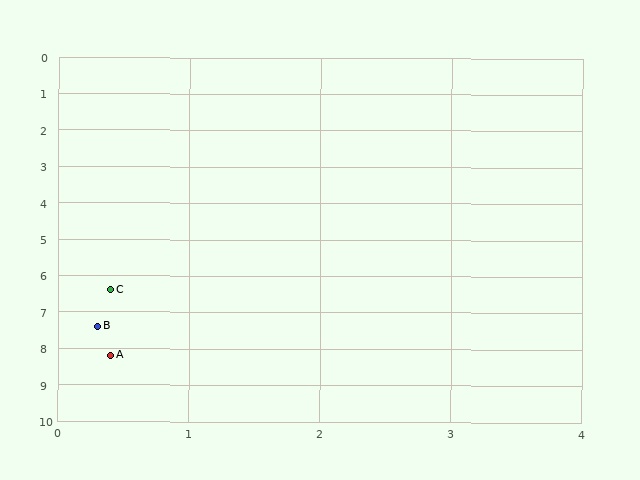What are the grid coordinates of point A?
Point A is at approximately (0.4, 8.2).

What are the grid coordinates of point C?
Point C is at approximately (0.4, 6.4).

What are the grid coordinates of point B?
Point B is at approximately (0.3, 7.4).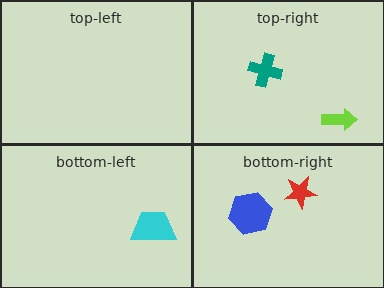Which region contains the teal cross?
The top-right region.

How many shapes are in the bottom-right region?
2.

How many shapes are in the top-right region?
2.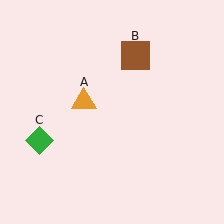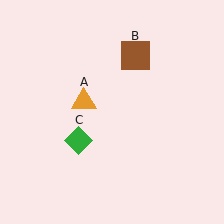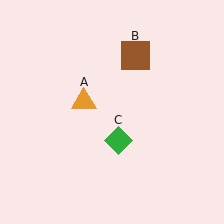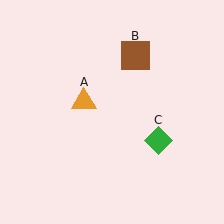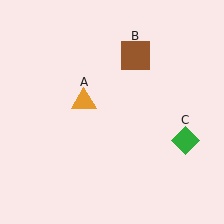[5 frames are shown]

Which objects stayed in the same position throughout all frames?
Orange triangle (object A) and brown square (object B) remained stationary.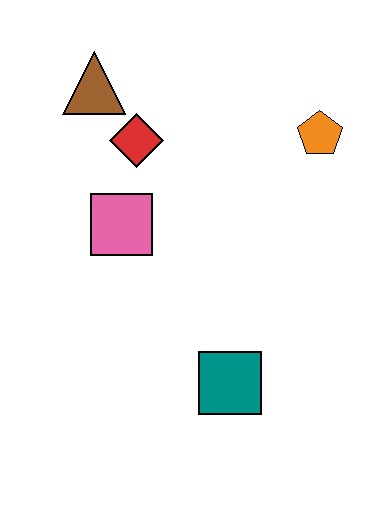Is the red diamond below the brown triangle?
Yes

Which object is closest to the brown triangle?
The red diamond is closest to the brown triangle.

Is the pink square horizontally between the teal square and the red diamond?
No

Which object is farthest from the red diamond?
The teal square is farthest from the red diamond.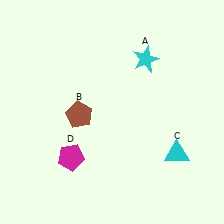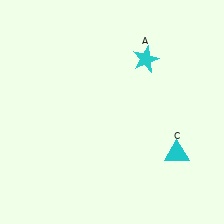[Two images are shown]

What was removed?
The brown pentagon (B), the magenta pentagon (D) were removed in Image 2.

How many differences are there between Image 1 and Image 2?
There are 2 differences between the two images.